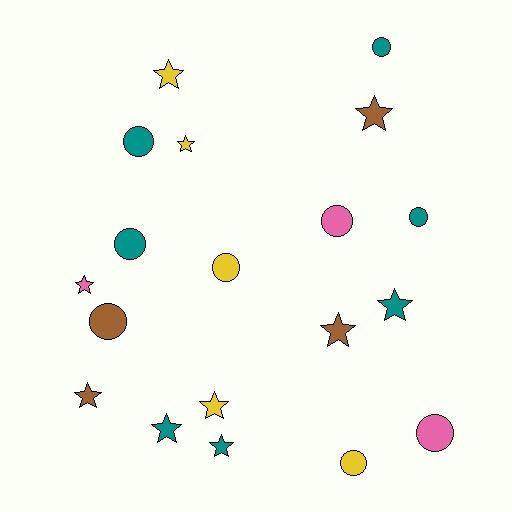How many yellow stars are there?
There are 3 yellow stars.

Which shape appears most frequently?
Star, with 10 objects.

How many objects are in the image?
There are 19 objects.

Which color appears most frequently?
Teal, with 7 objects.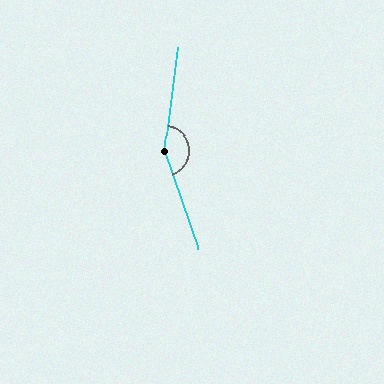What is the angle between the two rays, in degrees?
Approximately 153 degrees.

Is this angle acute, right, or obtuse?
It is obtuse.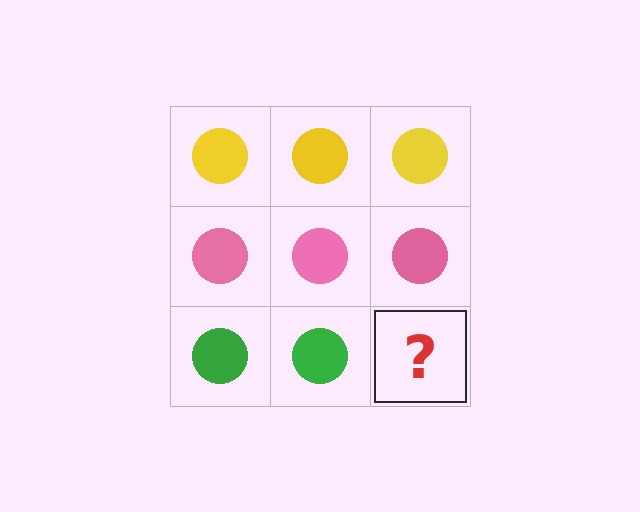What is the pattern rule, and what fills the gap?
The rule is that each row has a consistent color. The gap should be filled with a green circle.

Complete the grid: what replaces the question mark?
The question mark should be replaced with a green circle.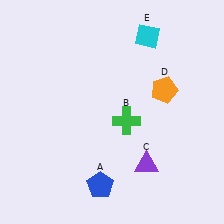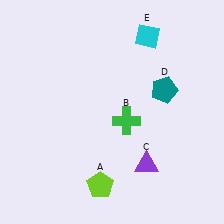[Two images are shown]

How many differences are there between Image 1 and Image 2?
There are 2 differences between the two images.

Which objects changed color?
A changed from blue to lime. D changed from orange to teal.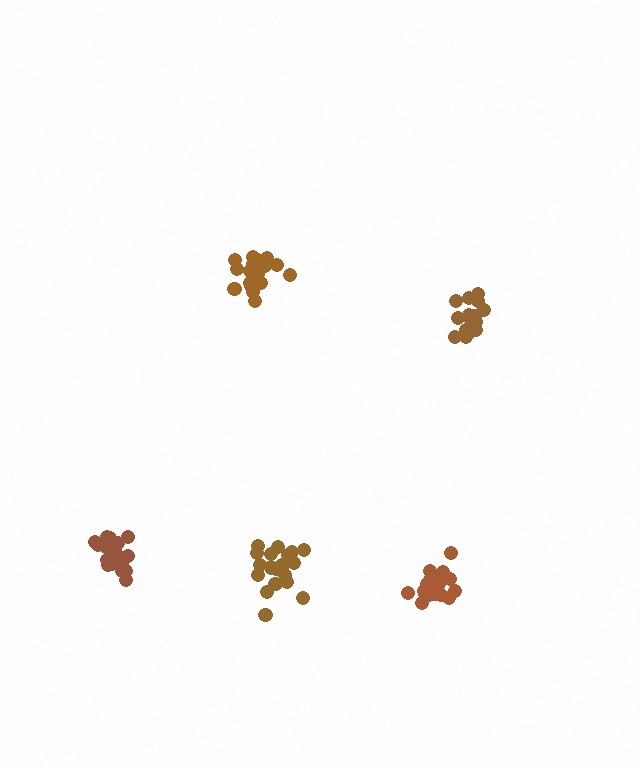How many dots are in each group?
Group 1: 20 dots, Group 2: 19 dots, Group 3: 18 dots, Group 4: 18 dots, Group 5: 19 dots (94 total).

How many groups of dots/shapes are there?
There are 5 groups.